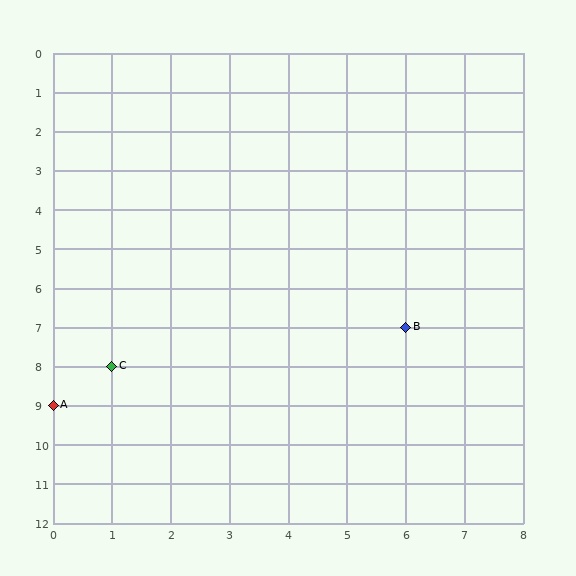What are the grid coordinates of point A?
Point A is at grid coordinates (0, 9).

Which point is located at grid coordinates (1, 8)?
Point C is at (1, 8).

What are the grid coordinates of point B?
Point B is at grid coordinates (6, 7).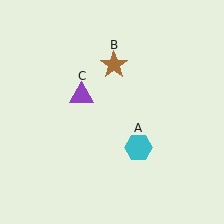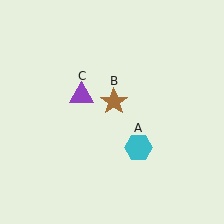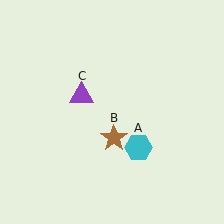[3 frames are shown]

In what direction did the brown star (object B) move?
The brown star (object B) moved down.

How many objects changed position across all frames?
1 object changed position: brown star (object B).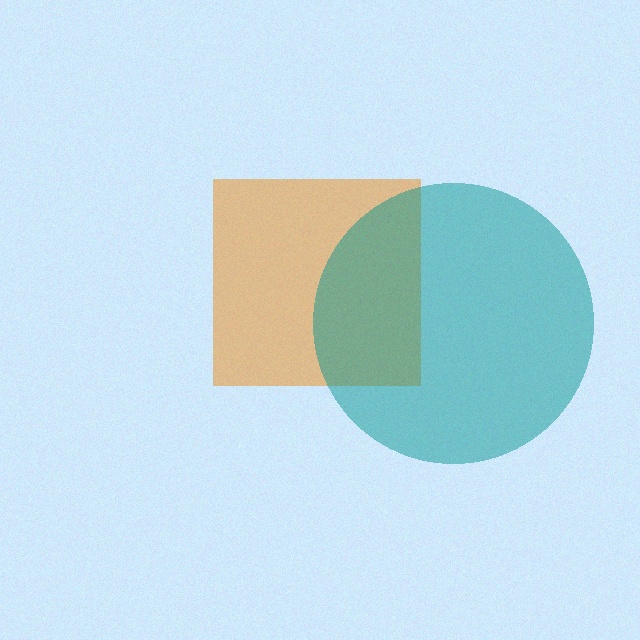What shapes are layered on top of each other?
The layered shapes are: an orange square, a teal circle.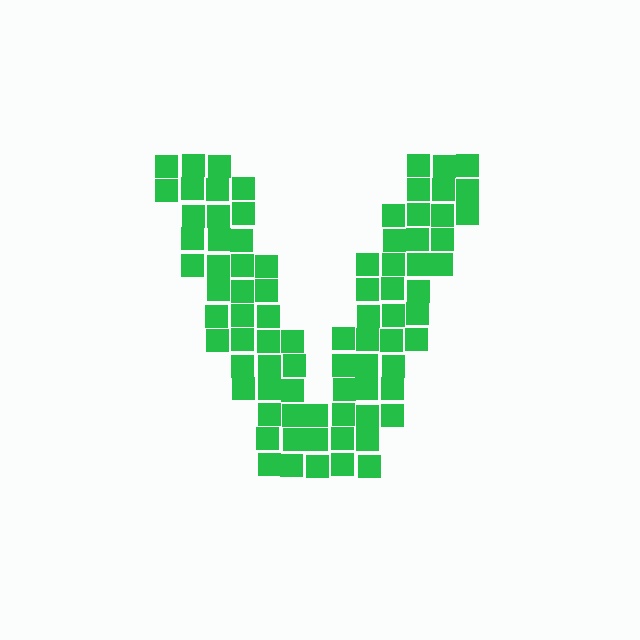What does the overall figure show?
The overall figure shows the letter V.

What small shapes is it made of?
It is made of small squares.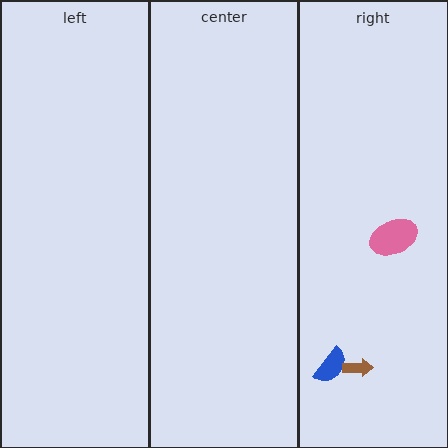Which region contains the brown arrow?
The right region.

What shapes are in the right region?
The blue semicircle, the brown arrow, the pink ellipse.